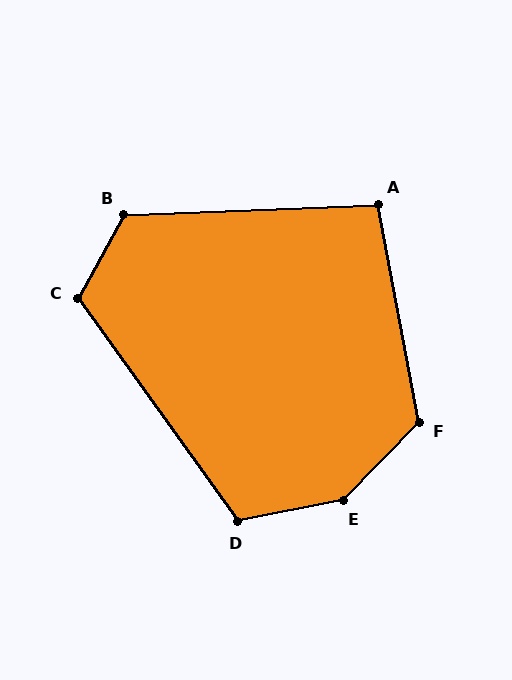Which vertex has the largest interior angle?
E, at approximately 145 degrees.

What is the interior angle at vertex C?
Approximately 116 degrees (obtuse).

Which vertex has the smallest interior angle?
A, at approximately 98 degrees.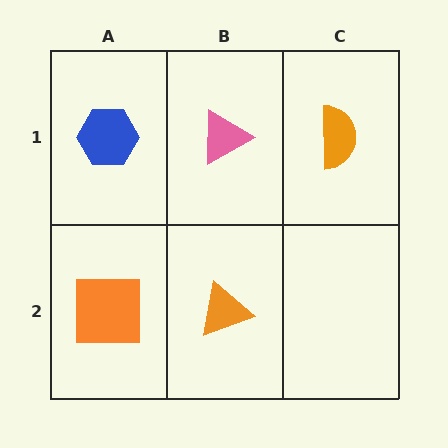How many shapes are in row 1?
3 shapes.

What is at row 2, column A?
An orange square.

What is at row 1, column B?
A pink triangle.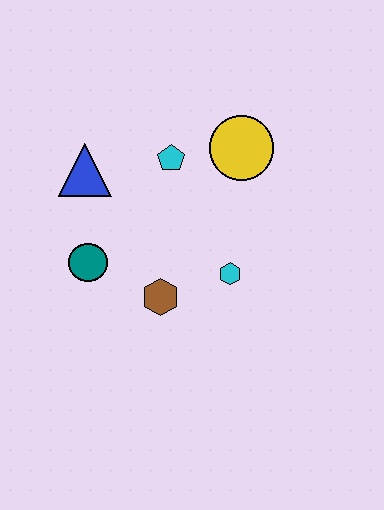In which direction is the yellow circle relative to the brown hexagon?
The yellow circle is above the brown hexagon.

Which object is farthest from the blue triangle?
The cyan hexagon is farthest from the blue triangle.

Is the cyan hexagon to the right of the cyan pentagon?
Yes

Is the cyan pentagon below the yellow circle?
Yes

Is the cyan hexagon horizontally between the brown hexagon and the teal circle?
No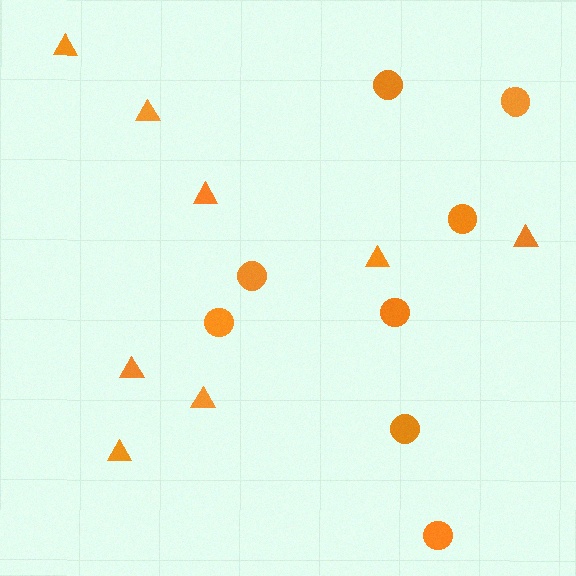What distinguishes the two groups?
There are 2 groups: one group of triangles (8) and one group of circles (8).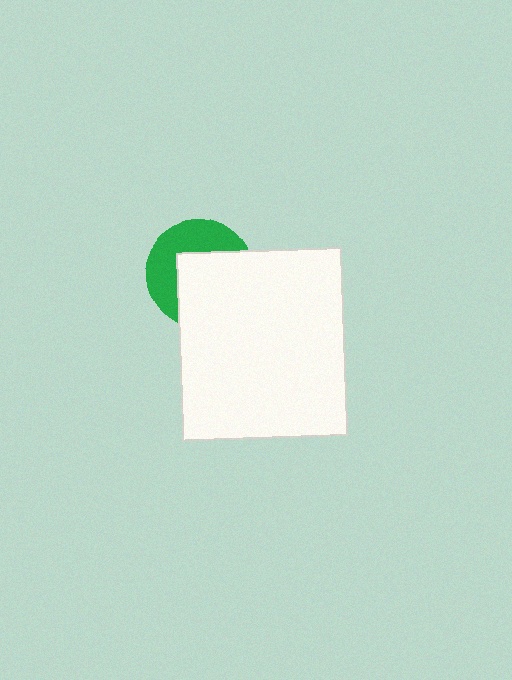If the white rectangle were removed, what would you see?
You would see the complete green circle.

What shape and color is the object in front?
The object in front is a white rectangle.